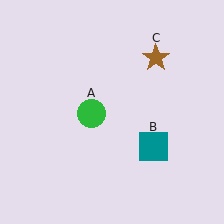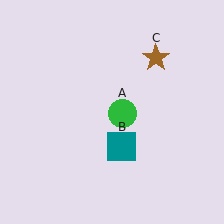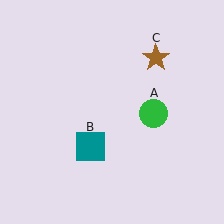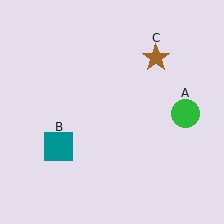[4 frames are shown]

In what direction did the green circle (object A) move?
The green circle (object A) moved right.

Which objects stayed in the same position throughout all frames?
Brown star (object C) remained stationary.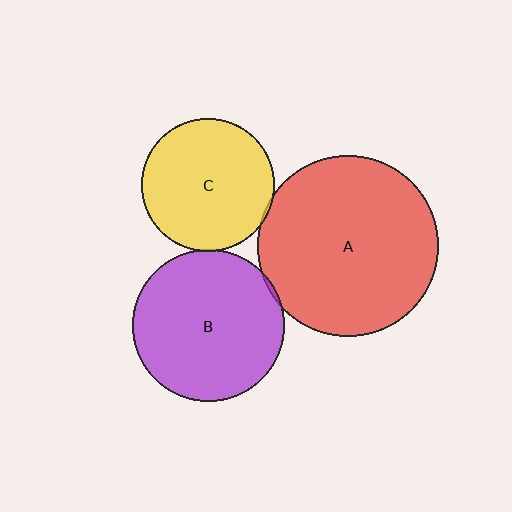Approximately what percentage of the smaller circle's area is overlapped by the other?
Approximately 5%.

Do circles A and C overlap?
Yes.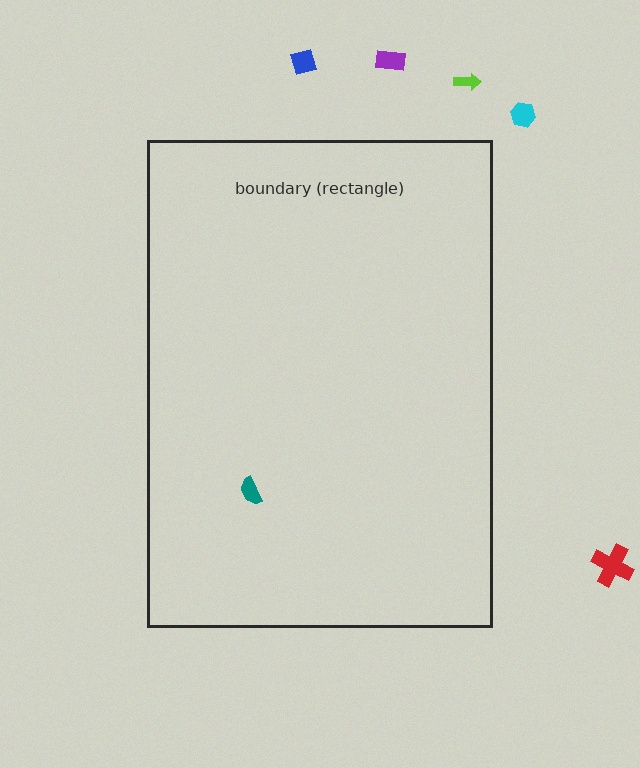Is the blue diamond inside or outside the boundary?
Outside.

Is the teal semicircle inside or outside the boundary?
Inside.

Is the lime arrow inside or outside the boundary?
Outside.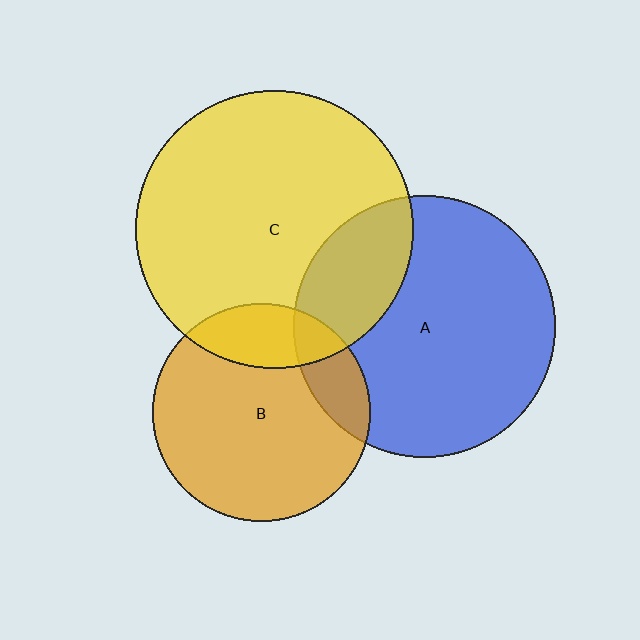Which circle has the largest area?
Circle C (yellow).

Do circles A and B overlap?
Yes.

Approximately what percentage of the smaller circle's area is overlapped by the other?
Approximately 15%.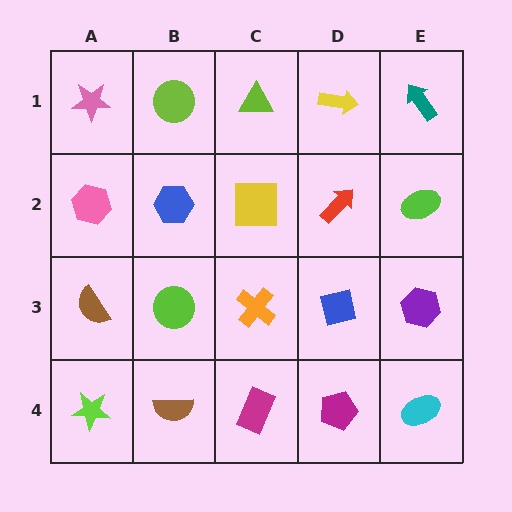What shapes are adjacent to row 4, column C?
An orange cross (row 3, column C), a brown semicircle (row 4, column B), a magenta pentagon (row 4, column D).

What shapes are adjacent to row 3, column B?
A blue hexagon (row 2, column B), a brown semicircle (row 4, column B), a brown semicircle (row 3, column A), an orange cross (row 3, column C).